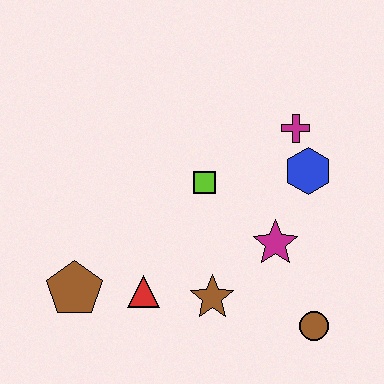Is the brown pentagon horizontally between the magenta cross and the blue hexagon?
No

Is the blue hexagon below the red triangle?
No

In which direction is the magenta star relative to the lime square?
The magenta star is to the right of the lime square.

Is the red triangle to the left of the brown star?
Yes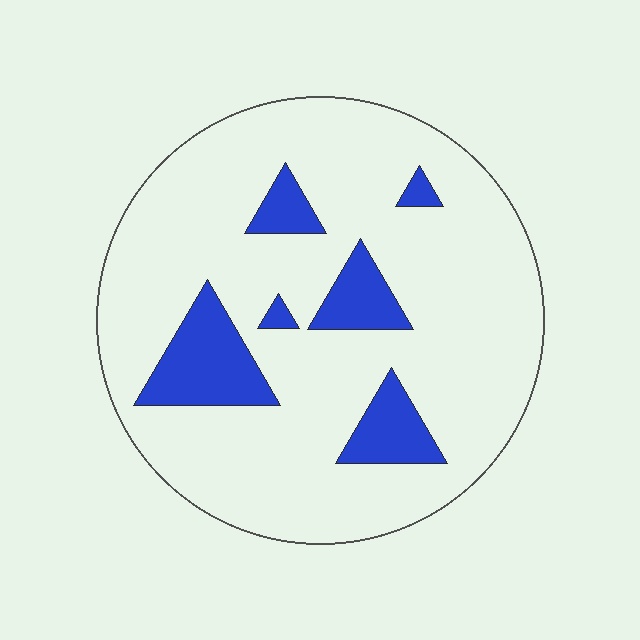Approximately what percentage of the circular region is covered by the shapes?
Approximately 15%.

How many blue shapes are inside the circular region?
6.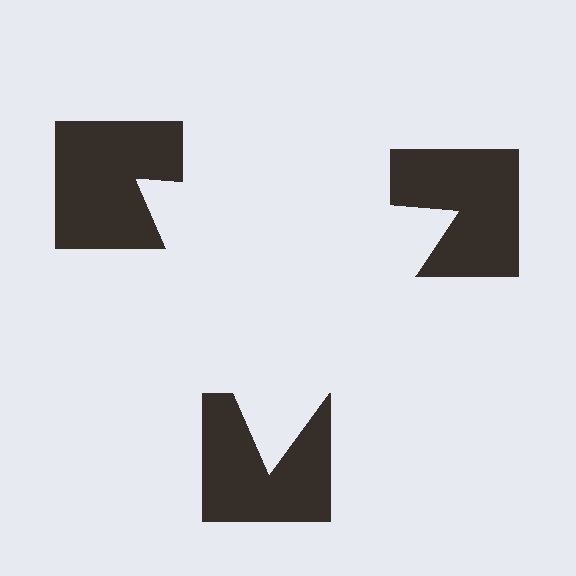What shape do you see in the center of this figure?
An illusory triangle — its edges are inferred from the aligned wedge cuts in the notched squares, not physically drawn.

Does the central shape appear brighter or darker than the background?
It typically appears slightly brighter than the background, even though no actual brightness change is drawn.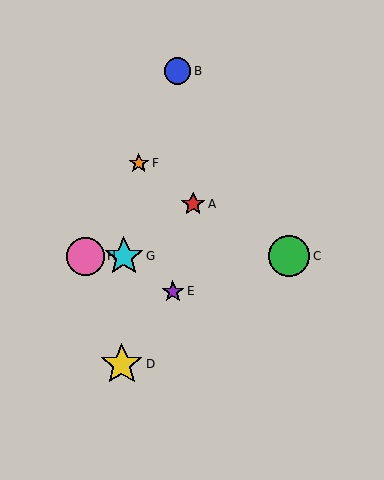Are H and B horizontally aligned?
No, H is at y≈256 and B is at y≈71.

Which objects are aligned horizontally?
Objects C, G, H are aligned horizontally.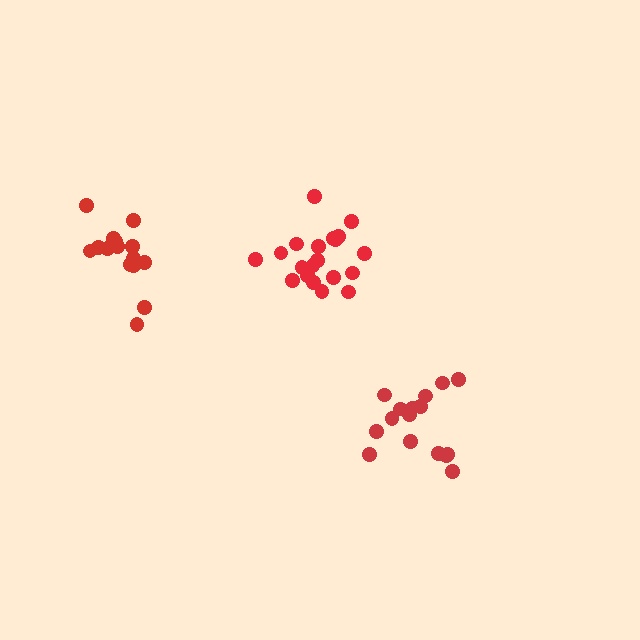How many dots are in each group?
Group 1: 15 dots, Group 2: 20 dots, Group 3: 16 dots (51 total).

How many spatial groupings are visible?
There are 3 spatial groupings.